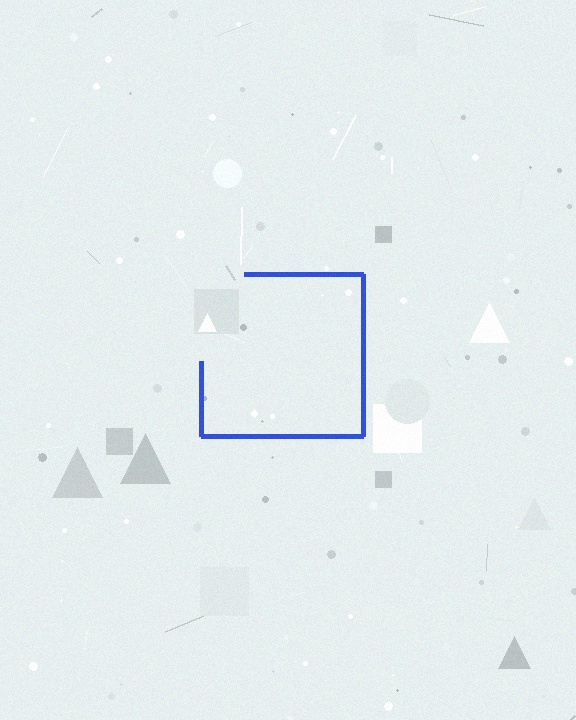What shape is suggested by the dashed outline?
The dashed outline suggests a square.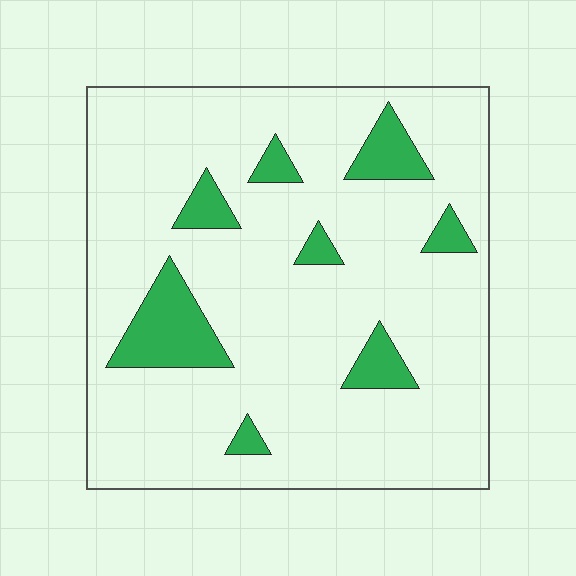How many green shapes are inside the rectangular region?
8.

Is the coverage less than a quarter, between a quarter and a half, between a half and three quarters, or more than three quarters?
Less than a quarter.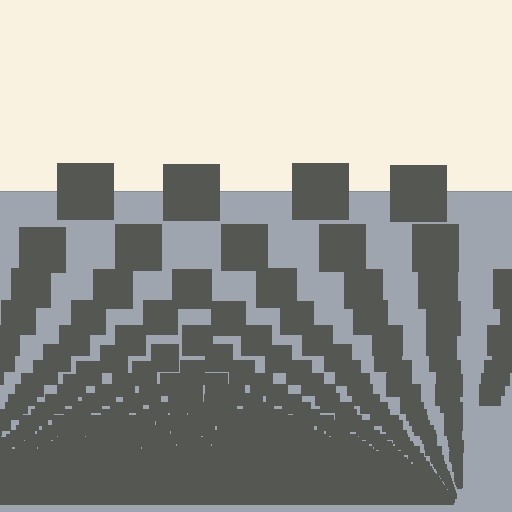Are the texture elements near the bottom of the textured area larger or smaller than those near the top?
Smaller. The gradient is inverted — elements near the bottom are smaller and denser.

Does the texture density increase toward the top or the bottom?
Density increases toward the bottom.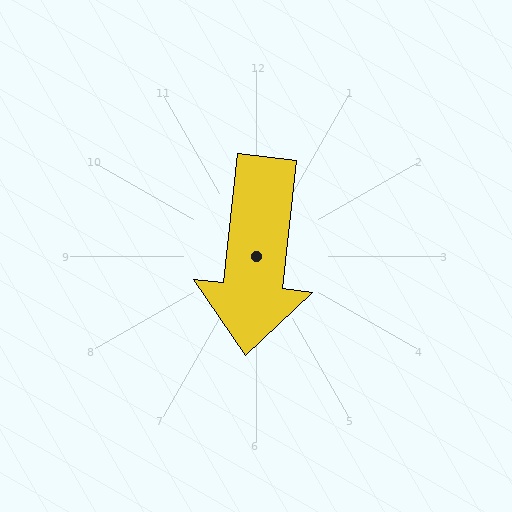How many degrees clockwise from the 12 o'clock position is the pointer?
Approximately 186 degrees.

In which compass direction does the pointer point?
South.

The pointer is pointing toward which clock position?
Roughly 6 o'clock.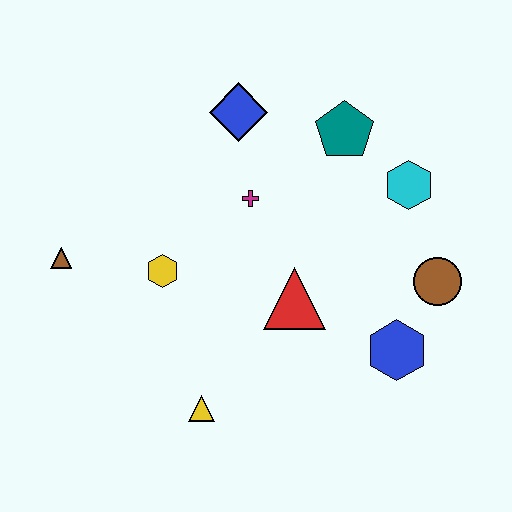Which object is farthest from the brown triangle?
The brown circle is farthest from the brown triangle.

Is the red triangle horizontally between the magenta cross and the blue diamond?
No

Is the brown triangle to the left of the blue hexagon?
Yes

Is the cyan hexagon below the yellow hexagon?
No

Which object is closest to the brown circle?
The blue hexagon is closest to the brown circle.